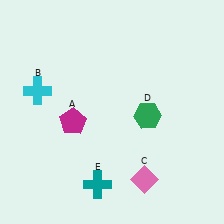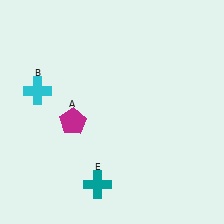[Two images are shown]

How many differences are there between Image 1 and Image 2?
There are 2 differences between the two images.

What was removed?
The pink diamond (C), the green hexagon (D) were removed in Image 2.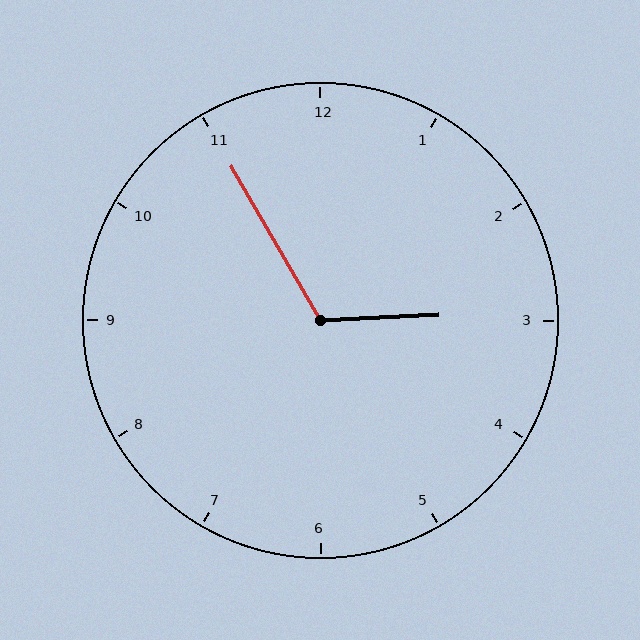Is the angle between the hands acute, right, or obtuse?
It is obtuse.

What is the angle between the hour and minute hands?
Approximately 118 degrees.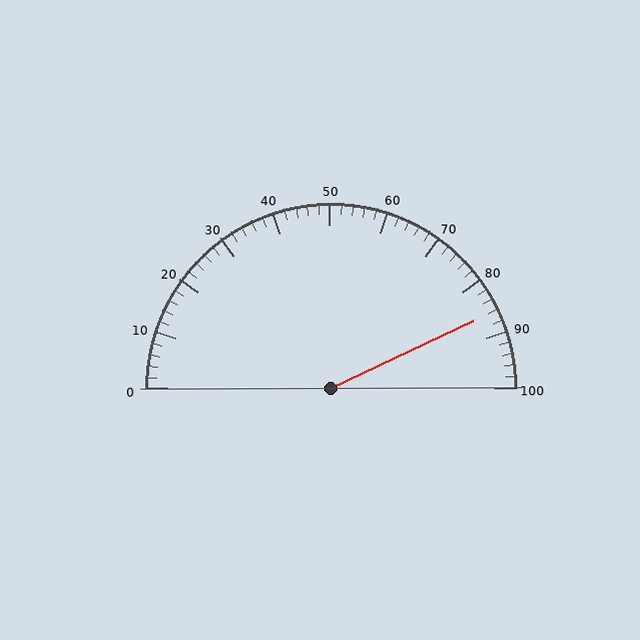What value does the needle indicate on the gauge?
The needle indicates approximately 86.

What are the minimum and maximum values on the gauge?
The gauge ranges from 0 to 100.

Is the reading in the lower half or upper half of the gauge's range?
The reading is in the upper half of the range (0 to 100).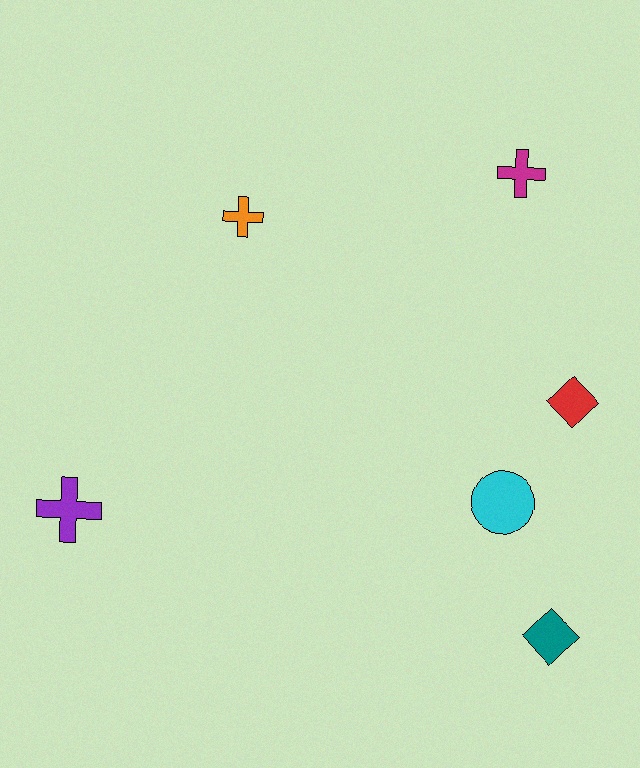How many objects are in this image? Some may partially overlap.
There are 6 objects.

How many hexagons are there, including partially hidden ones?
There are no hexagons.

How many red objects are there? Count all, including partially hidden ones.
There is 1 red object.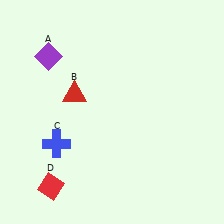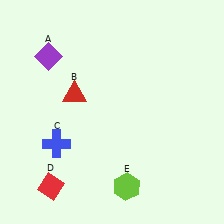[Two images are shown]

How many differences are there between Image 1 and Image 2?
There is 1 difference between the two images.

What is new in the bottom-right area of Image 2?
A lime hexagon (E) was added in the bottom-right area of Image 2.